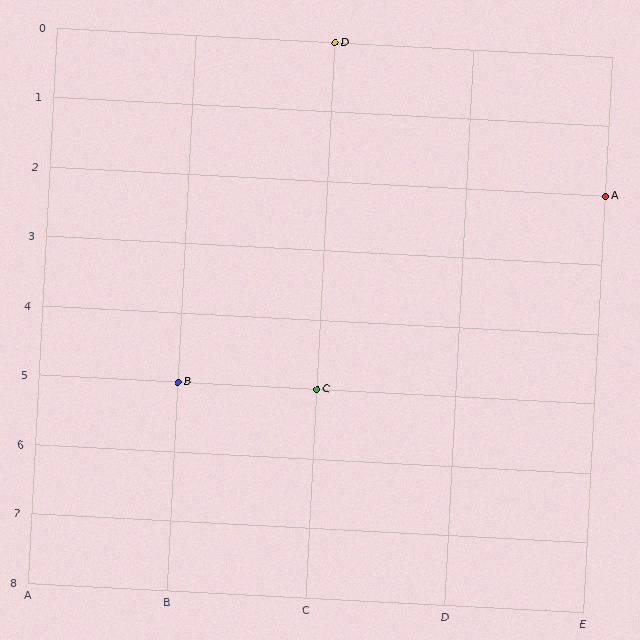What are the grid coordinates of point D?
Point D is at grid coordinates (C, 0).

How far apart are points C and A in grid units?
Points C and A are 2 columns and 3 rows apart (about 3.6 grid units diagonally).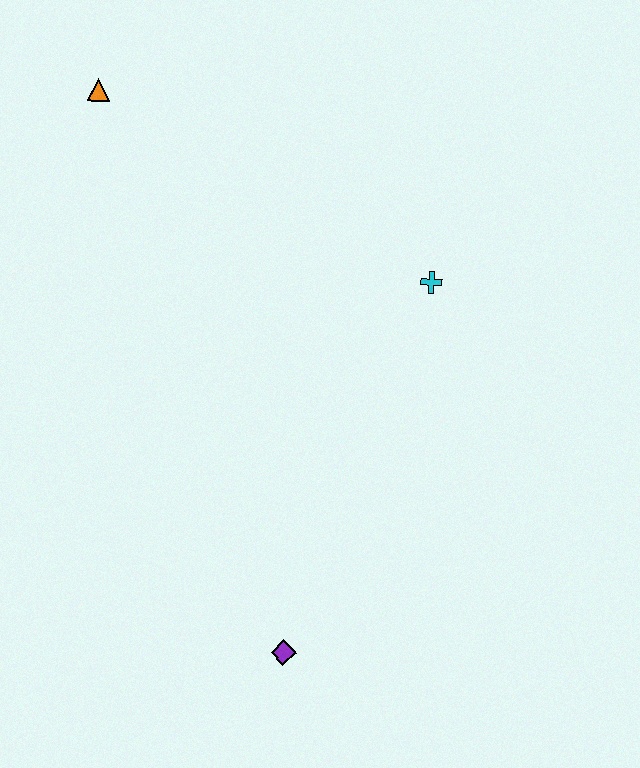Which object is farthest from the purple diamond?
The orange triangle is farthest from the purple diamond.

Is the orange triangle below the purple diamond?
No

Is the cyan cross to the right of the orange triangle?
Yes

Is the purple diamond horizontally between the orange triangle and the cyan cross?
Yes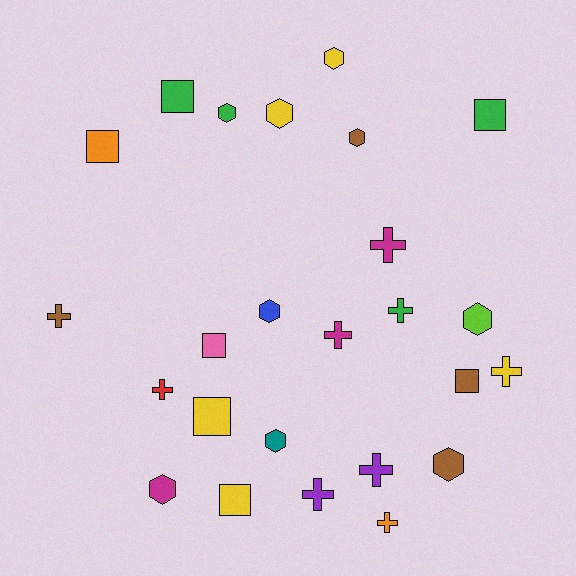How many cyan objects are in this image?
There are no cyan objects.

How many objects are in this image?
There are 25 objects.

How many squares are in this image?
There are 7 squares.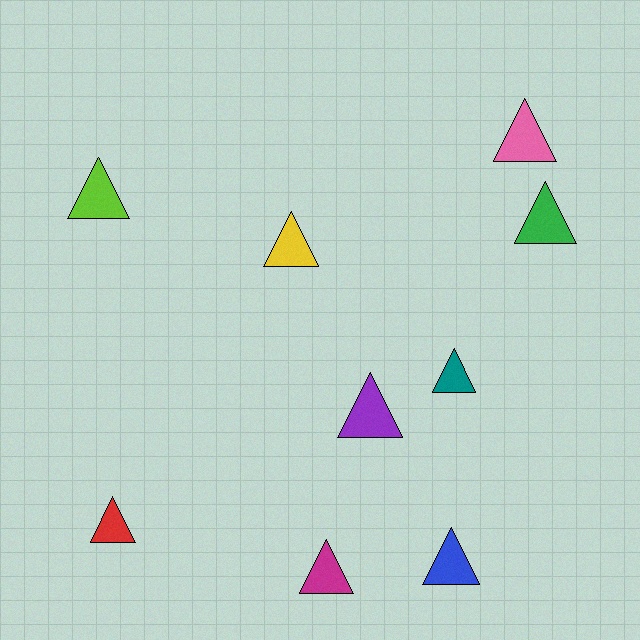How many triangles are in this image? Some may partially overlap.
There are 9 triangles.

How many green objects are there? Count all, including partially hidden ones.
There is 1 green object.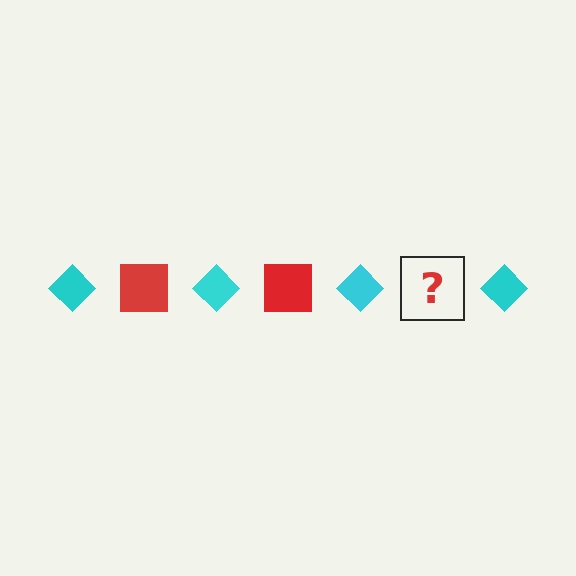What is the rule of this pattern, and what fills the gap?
The rule is that the pattern alternates between cyan diamond and red square. The gap should be filled with a red square.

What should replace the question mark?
The question mark should be replaced with a red square.